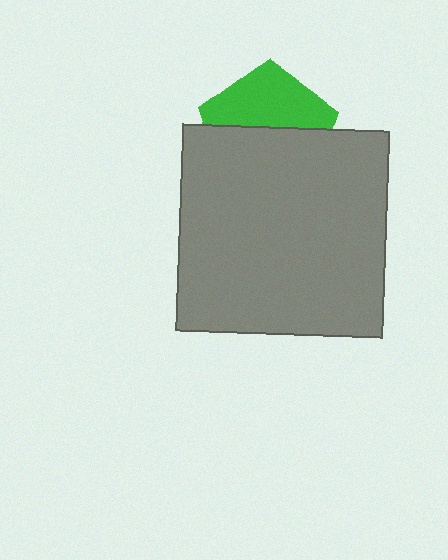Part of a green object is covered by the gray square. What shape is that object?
It is a pentagon.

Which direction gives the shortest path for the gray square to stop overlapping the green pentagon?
Moving down gives the shortest separation.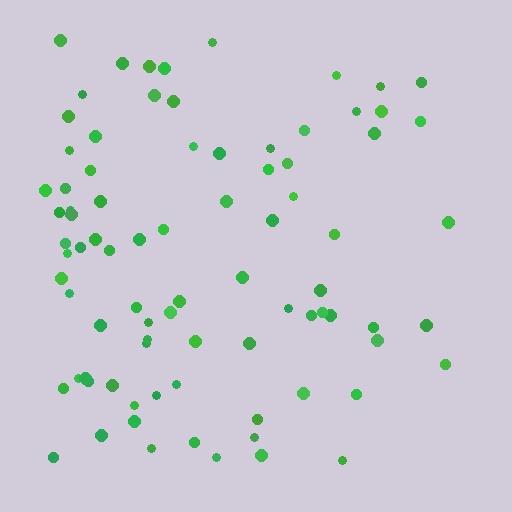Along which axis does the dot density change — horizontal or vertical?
Horizontal.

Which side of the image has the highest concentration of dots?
The left.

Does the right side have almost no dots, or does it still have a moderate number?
Still a moderate number, just noticeably fewer than the left.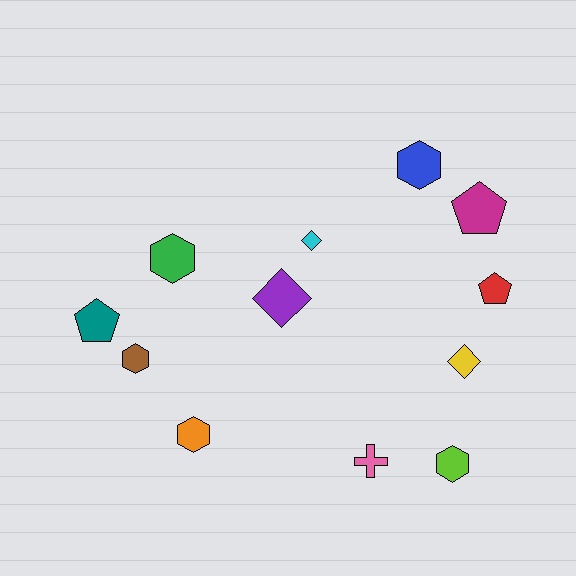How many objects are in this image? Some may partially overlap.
There are 12 objects.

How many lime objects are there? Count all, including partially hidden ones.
There is 1 lime object.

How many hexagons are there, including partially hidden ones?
There are 5 hexagons.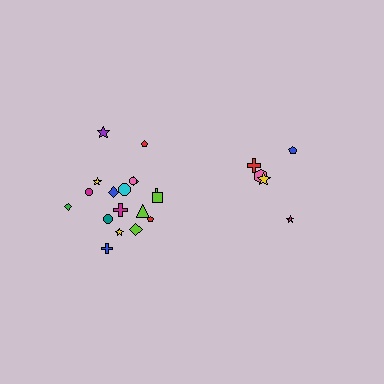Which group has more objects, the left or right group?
The left group.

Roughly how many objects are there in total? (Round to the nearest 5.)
Roughly 25 objects in total.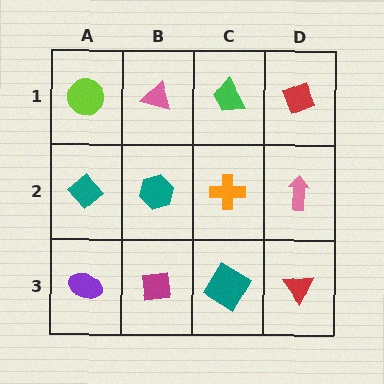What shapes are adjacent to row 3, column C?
An orange cross (row 2, column C), a magenta square (row 3, column B), a red triangle (row 3, column D).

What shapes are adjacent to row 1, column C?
An orange cross (row 2, column C), a pink triangle (row 1, column B), a red diamond (row 1, column D).